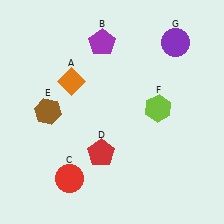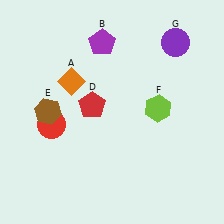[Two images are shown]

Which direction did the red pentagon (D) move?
The red pentagon (D) moved up.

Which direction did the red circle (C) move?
The red circle (C) moved up.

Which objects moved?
The objects that moved are: the red circle (C), the red pentagon (D).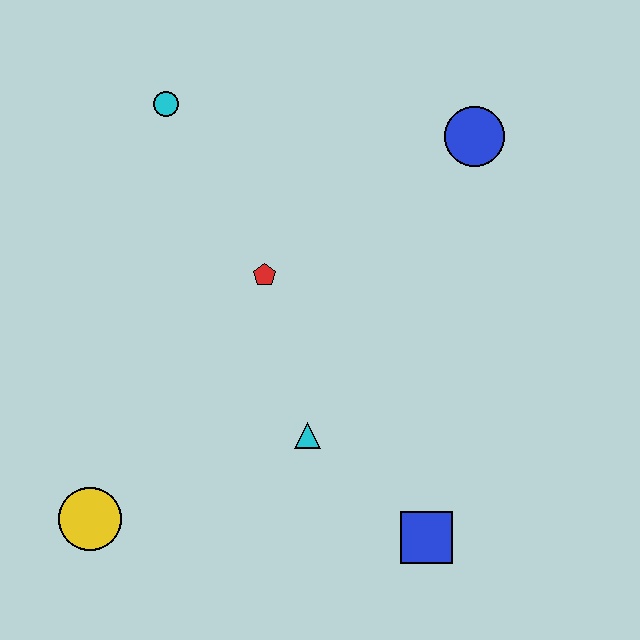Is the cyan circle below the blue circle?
No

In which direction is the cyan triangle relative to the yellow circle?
The cyan triangle is to the right of the yellow circle.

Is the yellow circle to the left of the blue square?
Yes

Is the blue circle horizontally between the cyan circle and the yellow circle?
No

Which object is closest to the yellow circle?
The cyan triangle is closest to the yellow circle.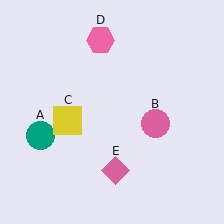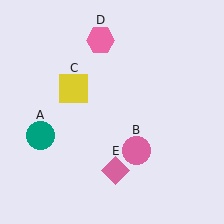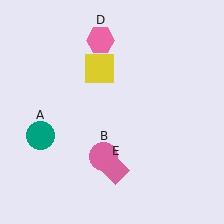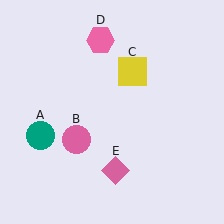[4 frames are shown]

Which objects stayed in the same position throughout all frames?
Teal circle (object A) and pink hexagon (object D) and pink diamond (object E) remained stationary.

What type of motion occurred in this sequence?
The pink circle (object B), yellow square (object C) rotated clockwise around the center of the scene.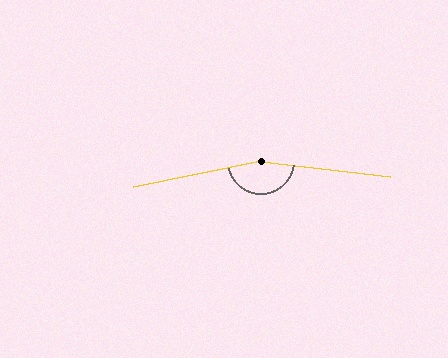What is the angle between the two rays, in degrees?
Approximately 161 degrees.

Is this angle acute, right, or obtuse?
It is obtuse.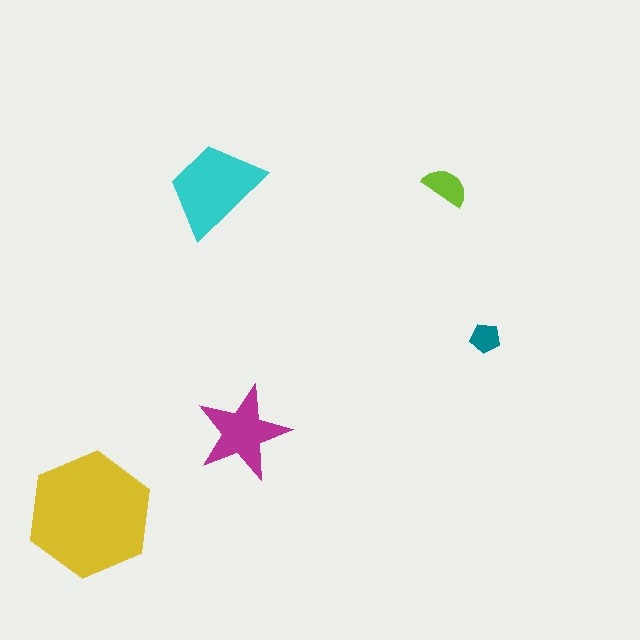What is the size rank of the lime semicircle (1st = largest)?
4th.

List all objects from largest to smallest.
The yellow hexagon, the cyan trapezoid, the magenta star, the lime semicircle, the teal pentagon.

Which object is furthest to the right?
The teal pentagon is rightmost.